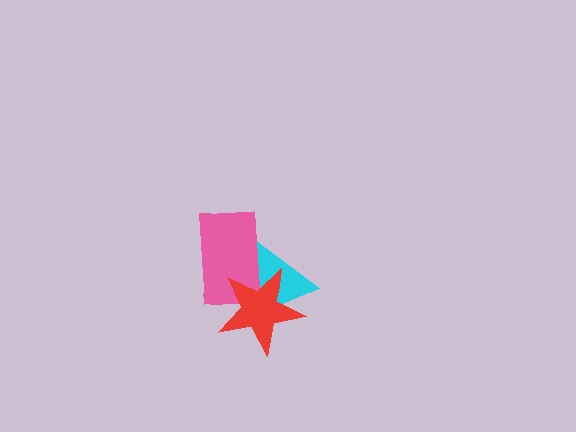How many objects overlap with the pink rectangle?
2 objects overlap with the pink rectangle.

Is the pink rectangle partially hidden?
Yes, it is partially covered by another shape.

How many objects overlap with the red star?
2 objects overlap with the red star.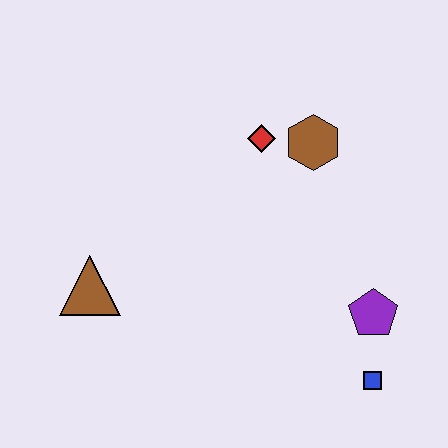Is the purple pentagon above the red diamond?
No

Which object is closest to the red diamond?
The brown hexagon is closest to the red diamond.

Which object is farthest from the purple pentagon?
The brown triangle is farthest from the purple pentagon.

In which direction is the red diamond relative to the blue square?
The red diamond is above the blue square.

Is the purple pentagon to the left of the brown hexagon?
No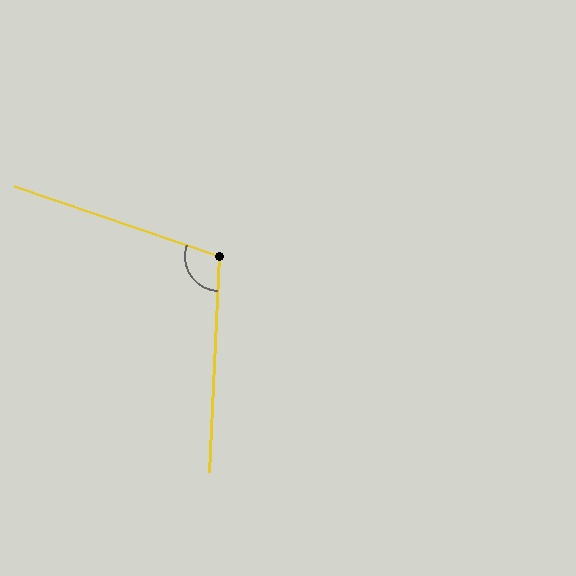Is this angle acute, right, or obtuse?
It is obtuse.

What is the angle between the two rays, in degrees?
Approximately 106 degrees.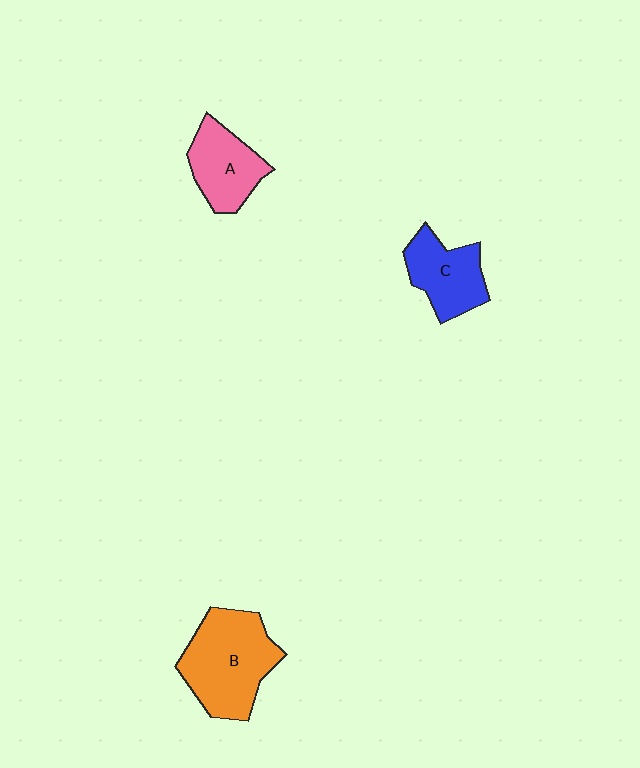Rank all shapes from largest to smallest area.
From largest to smallest: B (orange), C (blue), A (pink).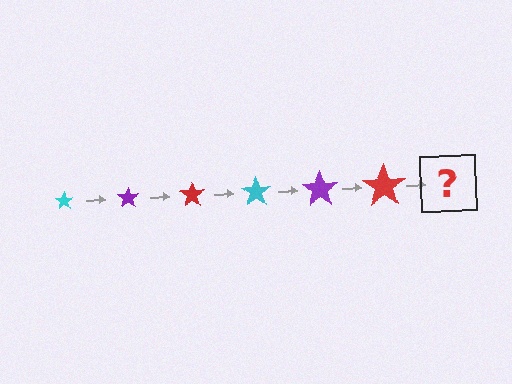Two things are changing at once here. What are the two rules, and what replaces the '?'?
The two rules are that the star grows larger each step and the color cycles through cyan, purple, and red. The '?' should be a cyan star, larger than the previous one.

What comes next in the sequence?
The next element should be a cyan star, larger than the previous one.